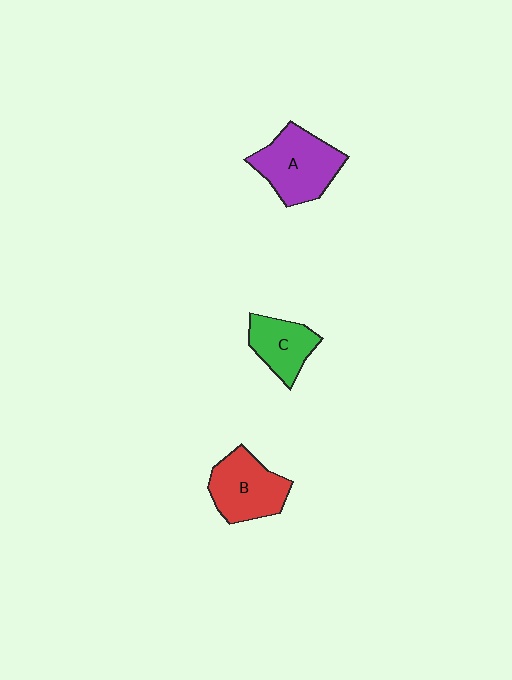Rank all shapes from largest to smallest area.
From largest to smallest: A (purple), B (red), C (green).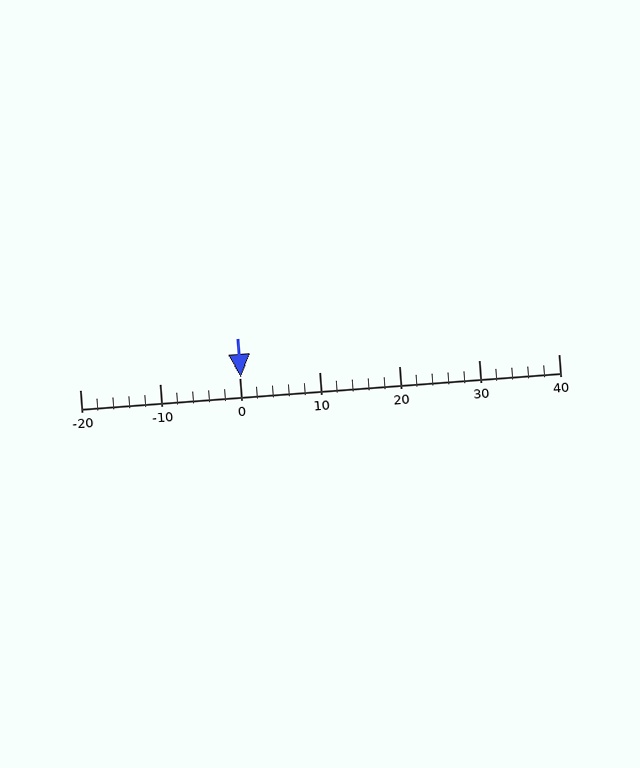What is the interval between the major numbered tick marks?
The major tick marks are spaced 10 units apart.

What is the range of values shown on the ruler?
The ruler shows values from -20 to 40.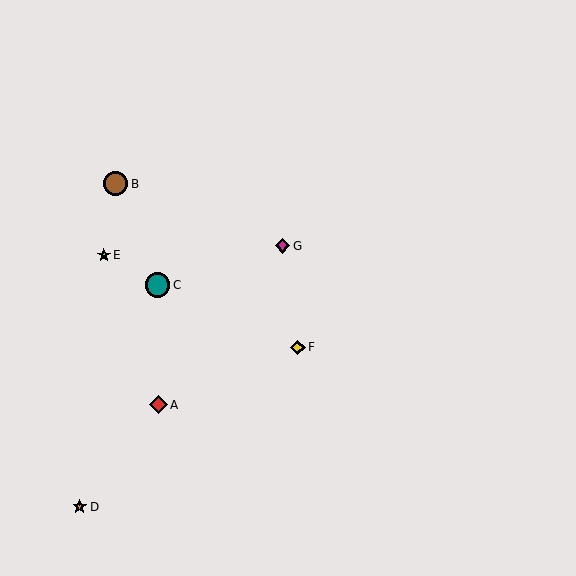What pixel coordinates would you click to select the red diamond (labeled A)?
Click at (158, 405) to select the red diamond A.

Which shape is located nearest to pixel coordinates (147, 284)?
The teal circle (labeled C) at (157, 285) is nearest to that location.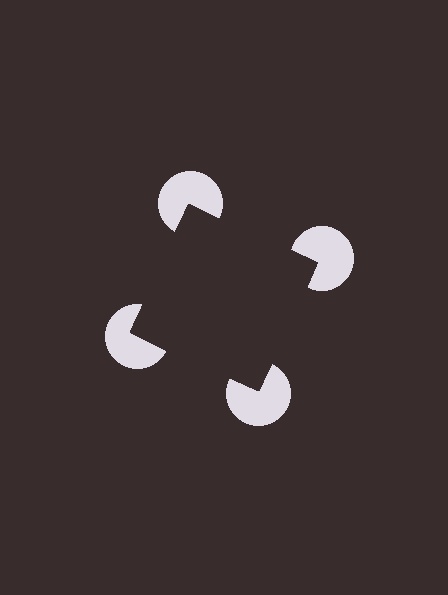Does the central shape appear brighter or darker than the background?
It typically appears slightly darker than the background, even though no actual brightness change is drawn.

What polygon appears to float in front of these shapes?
An illusory square — its edges are inferred from the aligned wedge cuts in the pac-man discs, not physically drawn.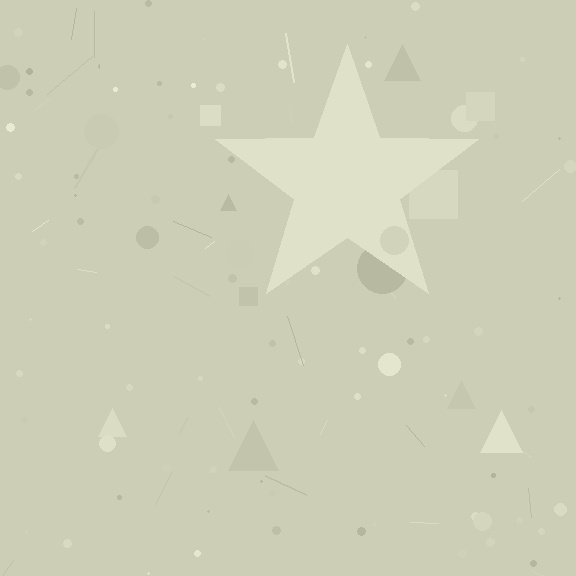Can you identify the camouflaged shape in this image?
The camouflaged shape is a star.